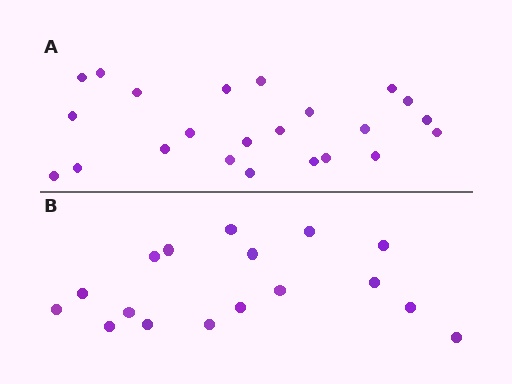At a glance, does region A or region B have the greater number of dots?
Region A (the top region) has more dots.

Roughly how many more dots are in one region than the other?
Region A has about 6 more dots than region B.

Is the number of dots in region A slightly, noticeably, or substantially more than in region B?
Region A has noticeably more, but not dramatically so. The ratio is roughly 1.4 to 1.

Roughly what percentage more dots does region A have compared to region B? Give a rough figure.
About 35% more.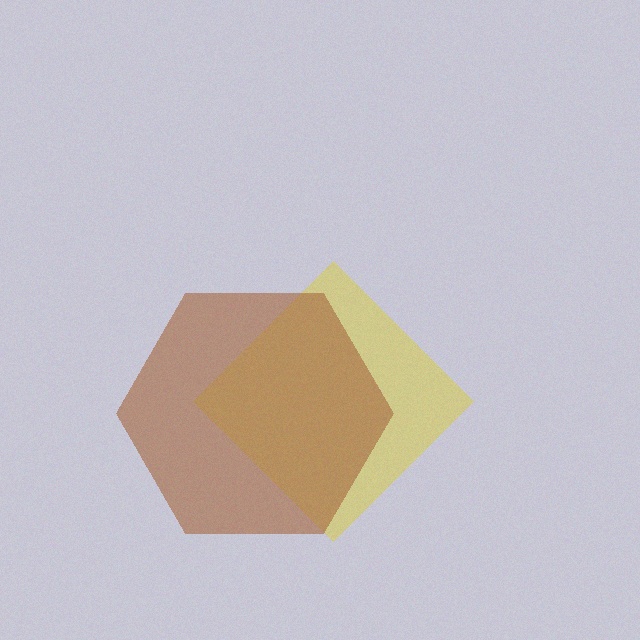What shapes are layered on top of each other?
The layered shapes are: a yellow diamond, a brown hexagon.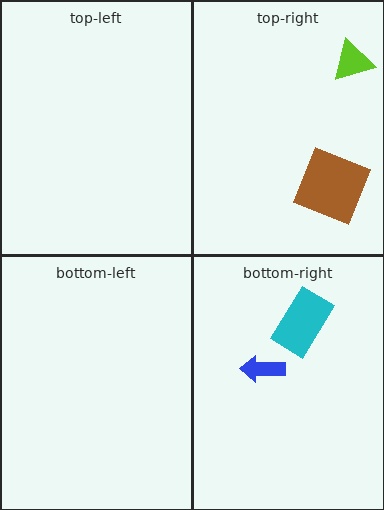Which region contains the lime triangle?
The top-right region.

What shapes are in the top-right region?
The lime triangle, the brown square.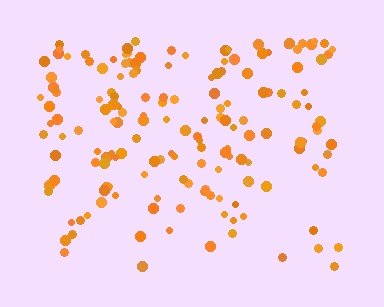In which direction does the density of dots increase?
From bottom to top, with the top side densest.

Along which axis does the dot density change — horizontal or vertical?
Vertical.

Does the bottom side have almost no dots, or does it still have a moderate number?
Still a moderate number, just noticeably fewer than the top.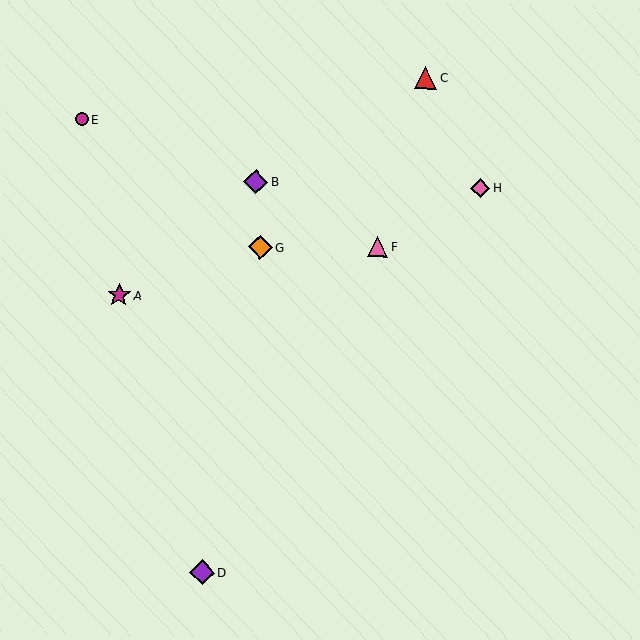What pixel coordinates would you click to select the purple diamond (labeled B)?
Click at (256, 182) to select the purple diamond B.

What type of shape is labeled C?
Shape C is a red triangle.